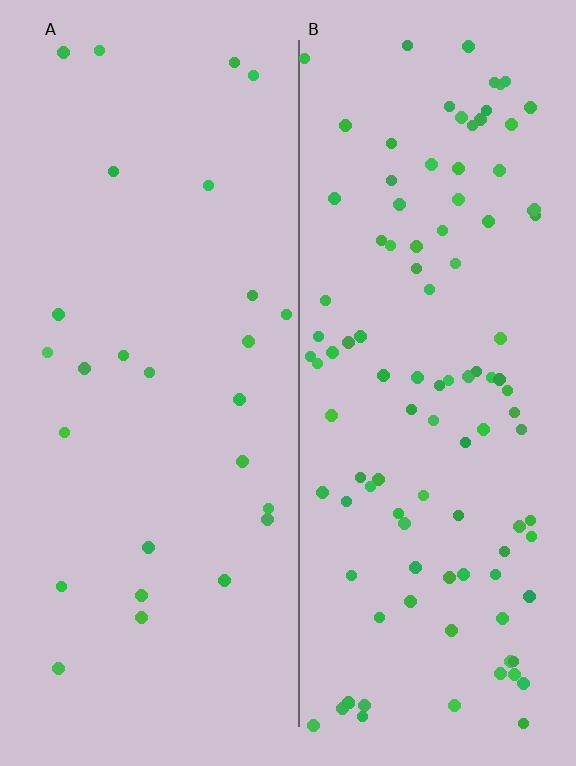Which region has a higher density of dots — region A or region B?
B (the right).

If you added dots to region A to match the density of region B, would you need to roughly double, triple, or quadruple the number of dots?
Approximately quadruple.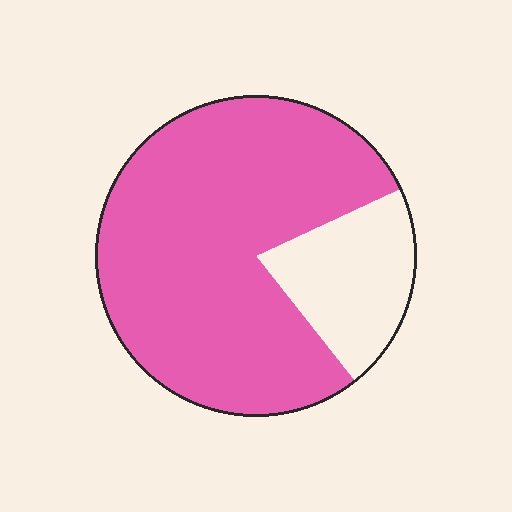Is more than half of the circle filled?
Yes.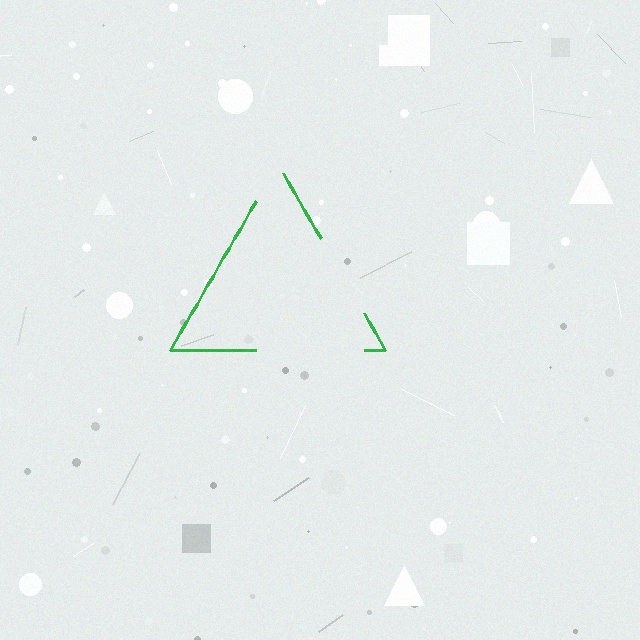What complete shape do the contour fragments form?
The contour fragments form a triangle.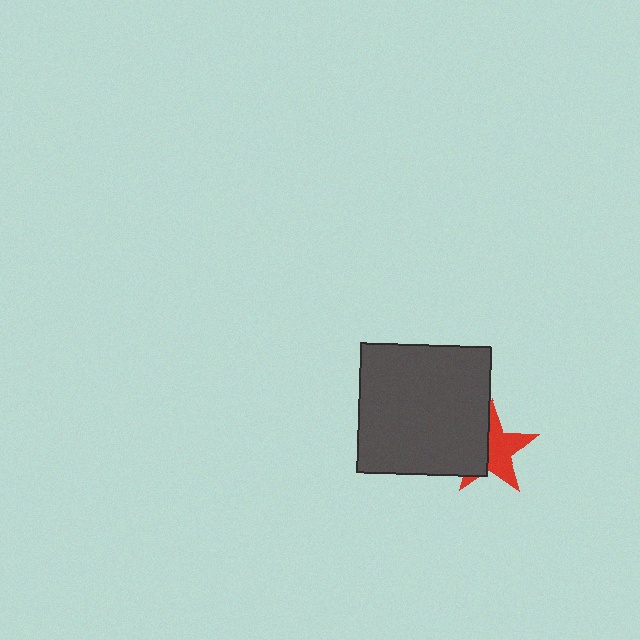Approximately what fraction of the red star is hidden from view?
Roughly 44% of the red star is hidden behind the dark gray square.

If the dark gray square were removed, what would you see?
You would see the complete red star.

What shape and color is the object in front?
The object in front is a dark gray square.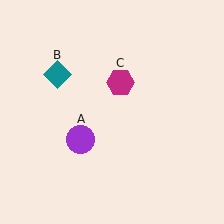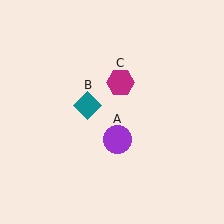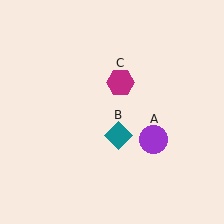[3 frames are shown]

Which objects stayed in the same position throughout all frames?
Magenta hexagon (object C) remained stationary.